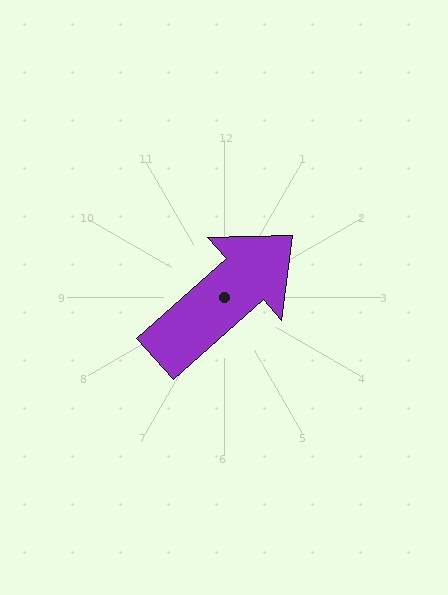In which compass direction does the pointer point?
Northeast.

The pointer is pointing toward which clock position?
Roughly 2 o'clock.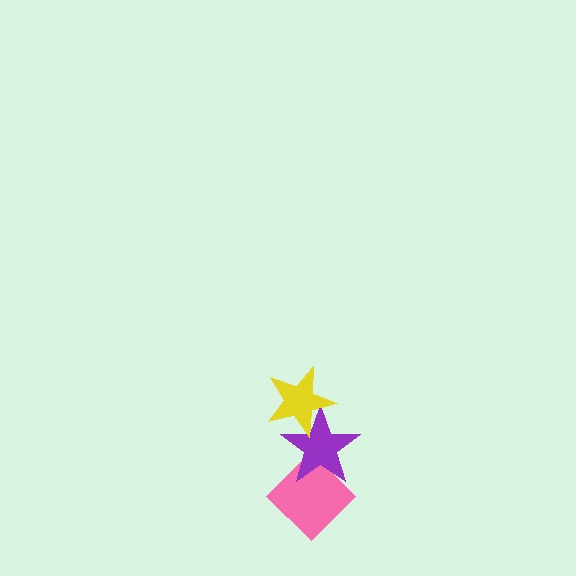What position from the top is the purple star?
The purple star is 2nd from the top.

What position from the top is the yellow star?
The yellow star is 1st from the top.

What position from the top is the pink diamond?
The pink diamond is 3rd from the top.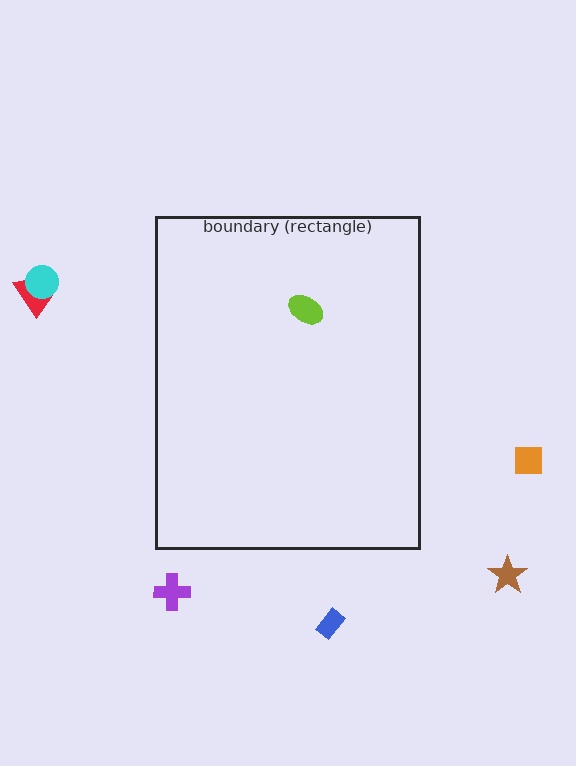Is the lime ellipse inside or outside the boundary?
Inside.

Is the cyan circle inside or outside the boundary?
Outside.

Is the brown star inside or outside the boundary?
Outside.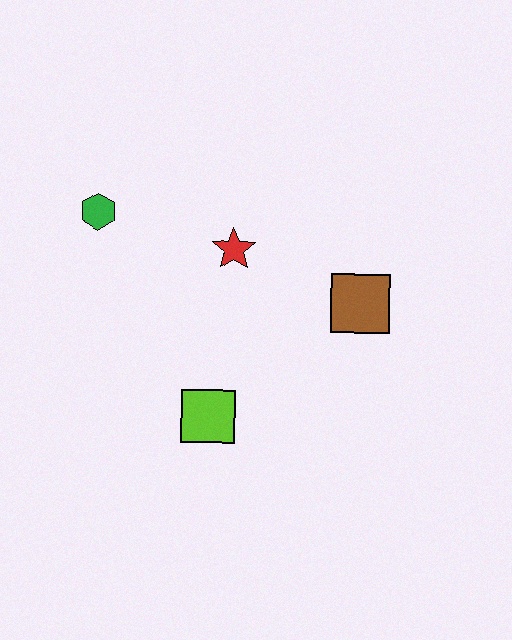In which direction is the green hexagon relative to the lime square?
The green hexagon is above the lime square.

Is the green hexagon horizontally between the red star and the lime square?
No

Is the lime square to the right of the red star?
No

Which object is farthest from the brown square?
The green hexagon is farthest from the brown square.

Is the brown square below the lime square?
No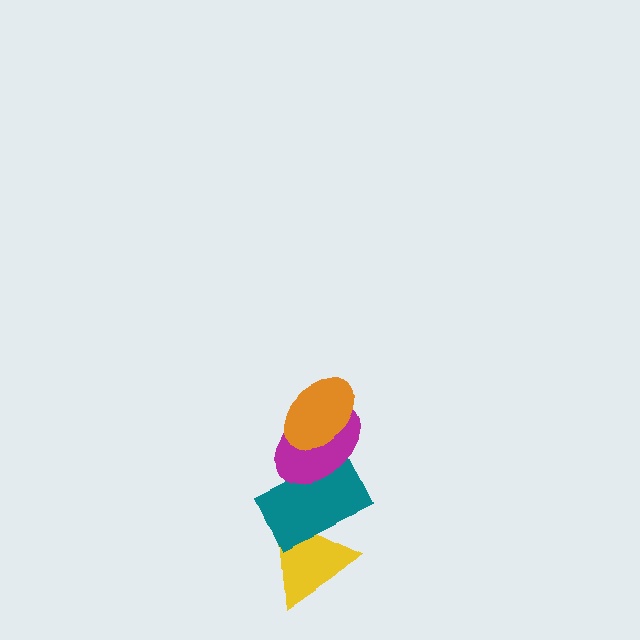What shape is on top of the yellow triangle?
The teal rectangle is on top of the yellow triangle.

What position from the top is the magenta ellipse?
The magenta ellipse is 2nd from the top.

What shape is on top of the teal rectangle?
The magenta ellipse is on top of the teal rectangle.